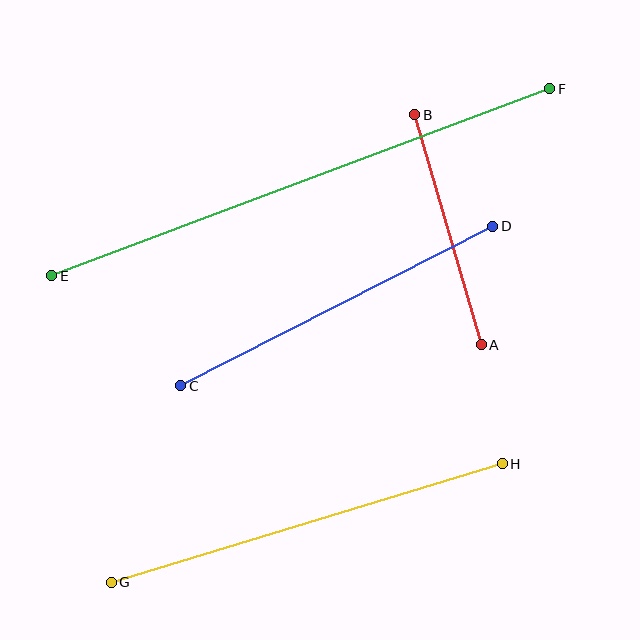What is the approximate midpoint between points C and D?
The midpoint is at approximately (337, 306) pixels.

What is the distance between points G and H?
The distance is approximately 409 pixels.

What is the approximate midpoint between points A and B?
The midpoint is at approximately (448, 230) pixels.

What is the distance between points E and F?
The distance is approximately 532 pixels.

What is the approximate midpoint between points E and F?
The midpoint is at approximately (301, 182) pixels.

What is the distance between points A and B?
The distance is approximately 239 pixels.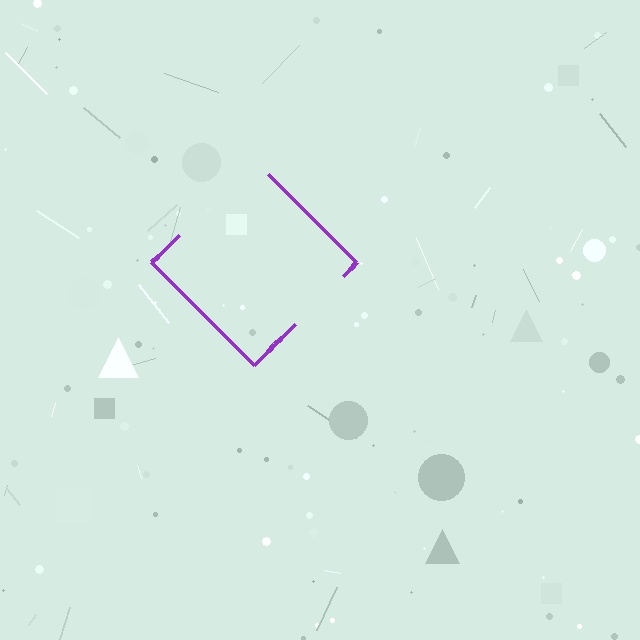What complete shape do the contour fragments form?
The contour fragments form a diamond.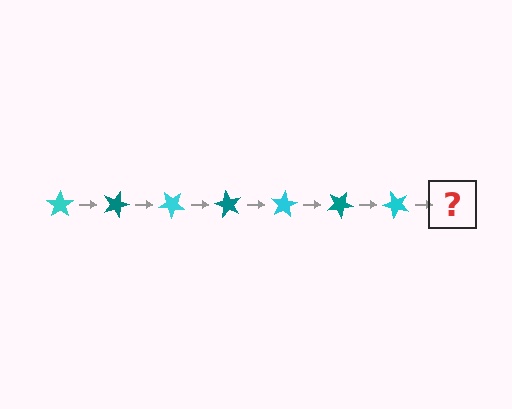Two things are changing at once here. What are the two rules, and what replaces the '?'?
The two rules are that it rotates 20 degrees each step and the color cycles through cyan and teal. The '?' should be a teal star, rotated 140 degrees from the start.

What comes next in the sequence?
The next element should be a teal star, rotated 140 degrees from the start.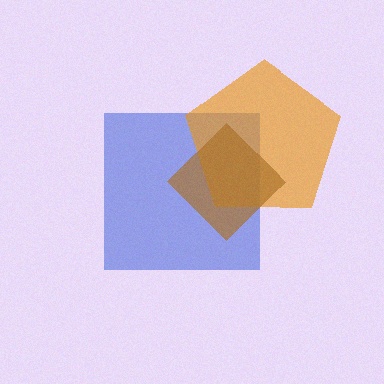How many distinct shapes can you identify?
There are 3 distinct shapes: a blue square, an orange pentagon, a brown diamond.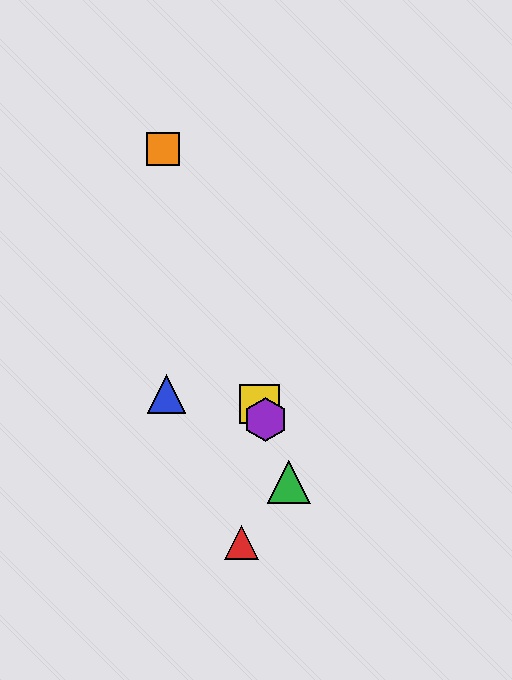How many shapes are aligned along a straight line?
4 shapes (the green triangle, the yellow square, the purple hexagon, the orange square) are aligned along a straight line.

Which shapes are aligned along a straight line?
The green triangle, the yellow square, the purple hexagon, the orange square are aligned along a straight line.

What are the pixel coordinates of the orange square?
The orange square is at (163, 149).